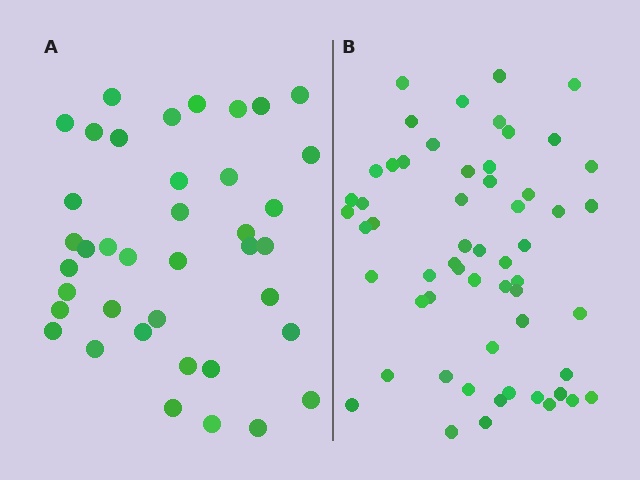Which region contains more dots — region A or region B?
Region B (the right region) has more dots.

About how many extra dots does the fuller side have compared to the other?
Region B has approximately 20 more dots than region A.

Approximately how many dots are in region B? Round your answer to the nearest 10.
About 60 dots. (The exact count is 57, which rounds to 60.)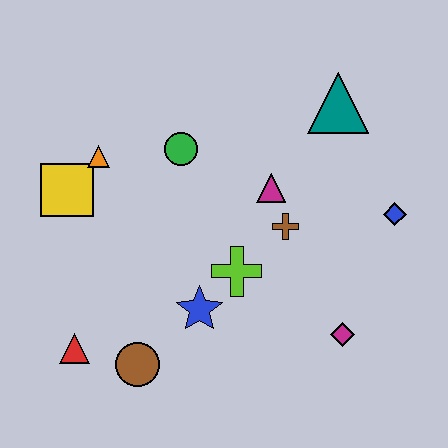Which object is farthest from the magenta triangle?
The red triangle is farthest from the magenta triangle.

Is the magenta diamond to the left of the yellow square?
No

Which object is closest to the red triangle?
The brown circle is closest to the red triangle.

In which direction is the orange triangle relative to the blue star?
The orange triangle is above the blue star.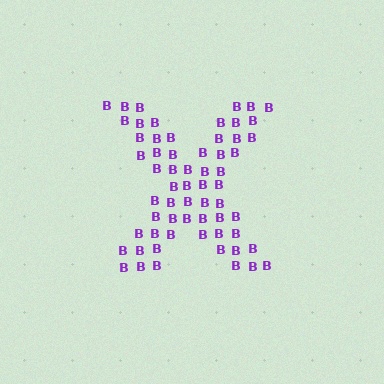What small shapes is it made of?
It is made of small letter B's.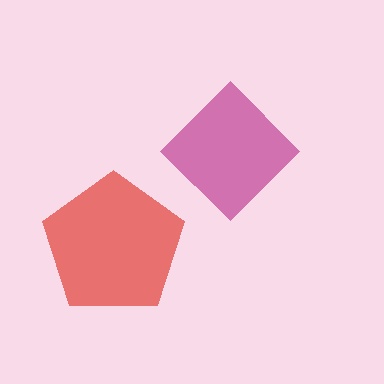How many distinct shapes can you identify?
There are 2 distinct shapes: a red pentagon, a magenta diamond.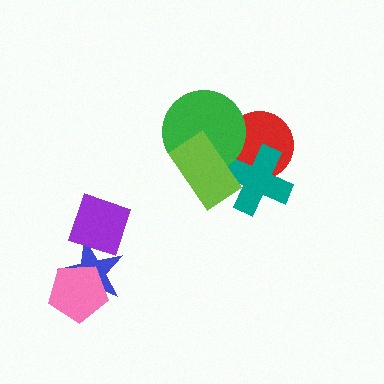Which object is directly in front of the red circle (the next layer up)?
The teal cross is directly in front of the red circle.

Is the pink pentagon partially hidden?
No, no other shape covers it.